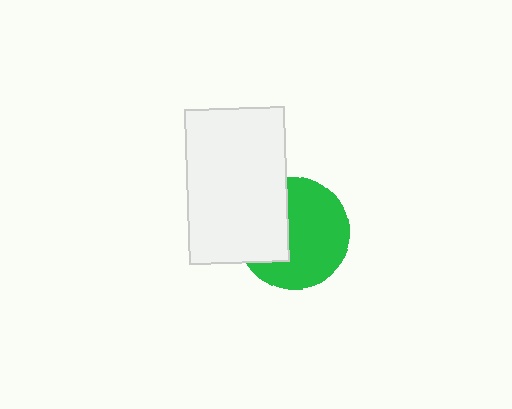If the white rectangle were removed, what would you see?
You would see the complete green circle.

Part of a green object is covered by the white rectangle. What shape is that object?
It is a circle.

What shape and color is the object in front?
The object in front is a white rectangle.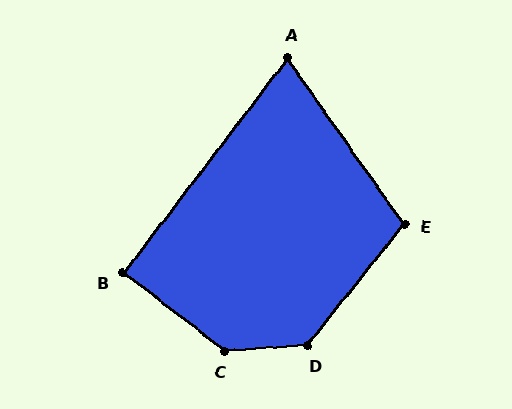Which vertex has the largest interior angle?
C, at approximately 139 degrees.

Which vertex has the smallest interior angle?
A, at approximately 72 degrees.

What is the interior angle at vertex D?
Approximately 133 degrees (obtuse).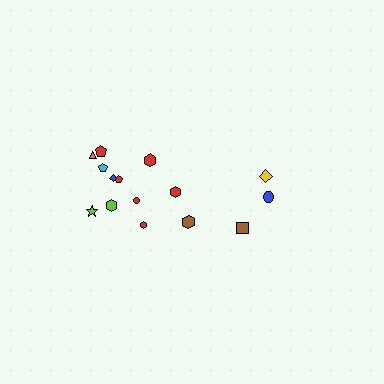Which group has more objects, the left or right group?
The left group.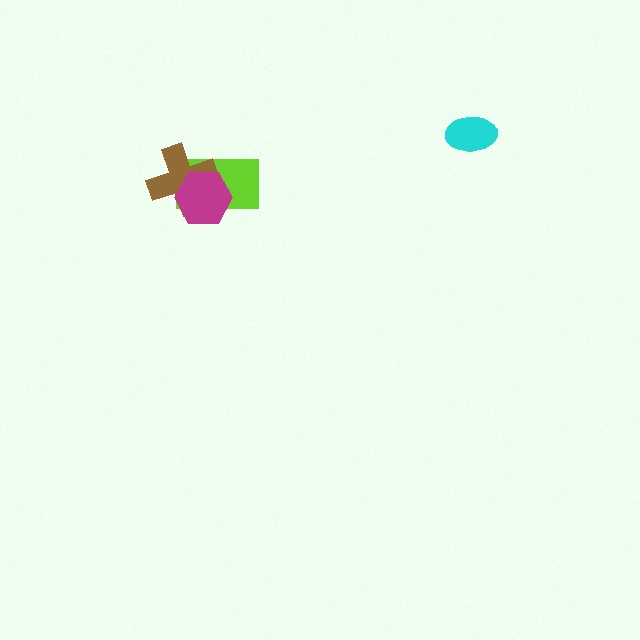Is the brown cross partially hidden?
Yes, it is partially covered by another shape.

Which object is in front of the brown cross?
The magenta hexagon is in front of the brown cross.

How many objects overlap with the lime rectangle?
2 objects overlap with the lime rectangle.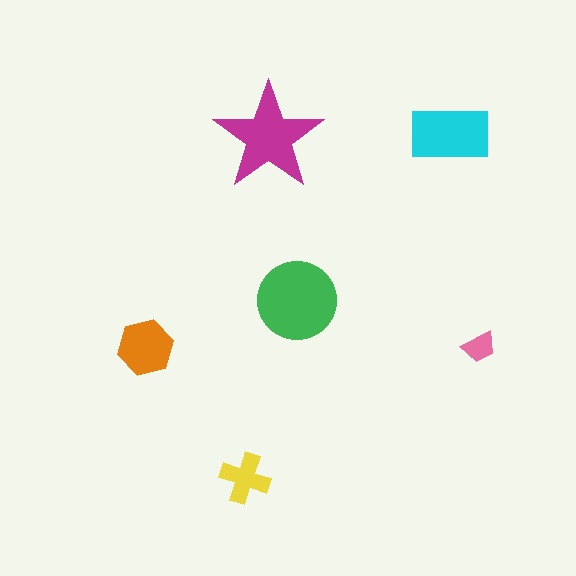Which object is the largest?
The green circle.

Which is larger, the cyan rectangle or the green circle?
The green circle.